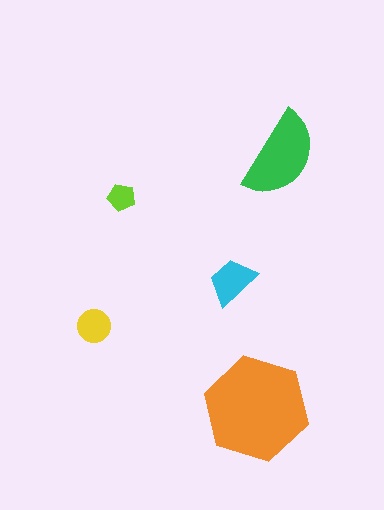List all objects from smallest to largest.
The lime pentagon, the yellow circle, the cyan trapezoid, the green semicircle, the orange hexagon.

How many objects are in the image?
There are 5 objects in the image.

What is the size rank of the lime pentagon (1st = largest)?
5th.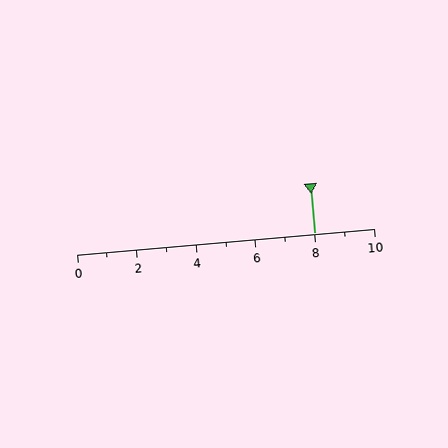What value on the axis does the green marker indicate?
The marker indicates approximately 8.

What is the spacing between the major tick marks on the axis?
The major ticks are spaced 2 apart.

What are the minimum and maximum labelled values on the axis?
The axis runs from 0 to 10.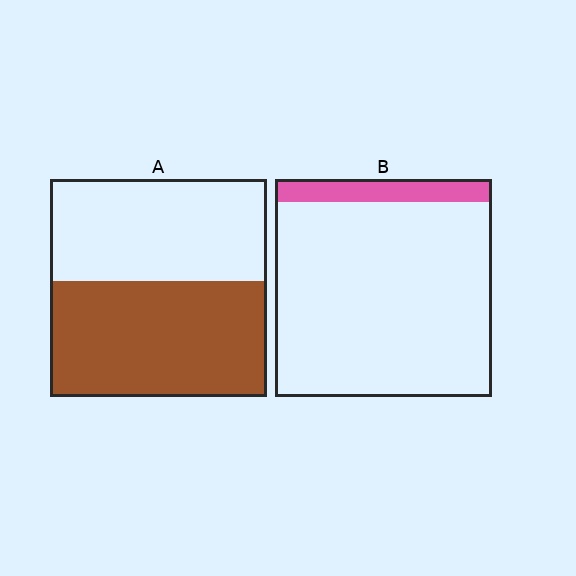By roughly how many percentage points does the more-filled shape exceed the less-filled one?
By roughly 45 percentage points (A over B).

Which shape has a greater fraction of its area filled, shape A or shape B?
Shape A.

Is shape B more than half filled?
No.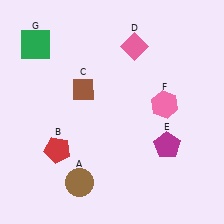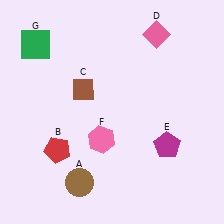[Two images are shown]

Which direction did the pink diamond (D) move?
The pink diamond (D) moved right.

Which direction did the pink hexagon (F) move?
The pink hexagon (F) moved left.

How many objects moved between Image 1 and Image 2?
2 objects moved between the two images.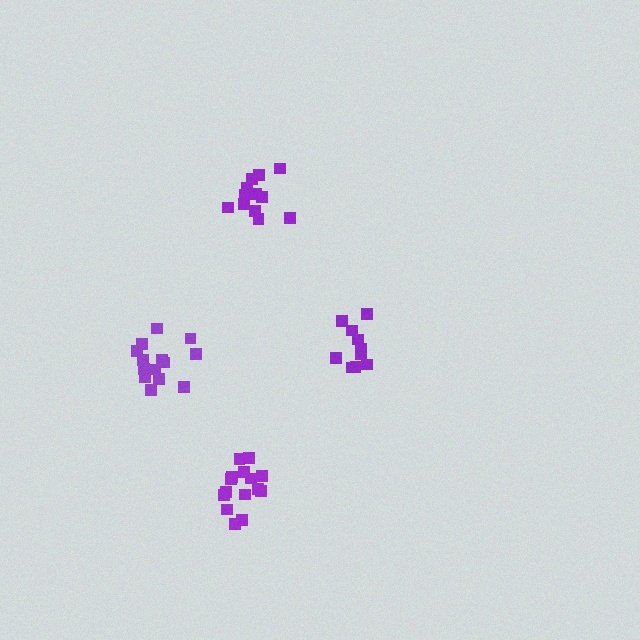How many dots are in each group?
Group 1: 12 dots, Group 2: 10 dots, Group 3: 15 dots, Group 4: 14 dots (51 total).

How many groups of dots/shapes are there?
There are 4 groups.